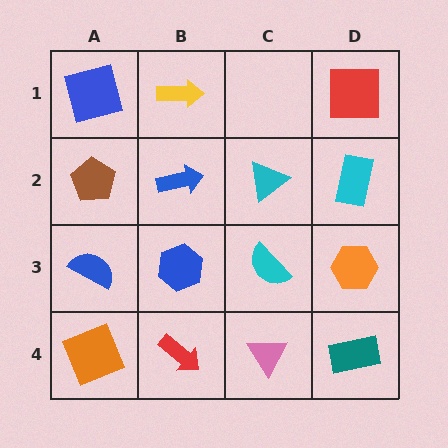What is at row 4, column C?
A pink triangle.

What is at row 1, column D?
A red square.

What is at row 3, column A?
A blue semicircle.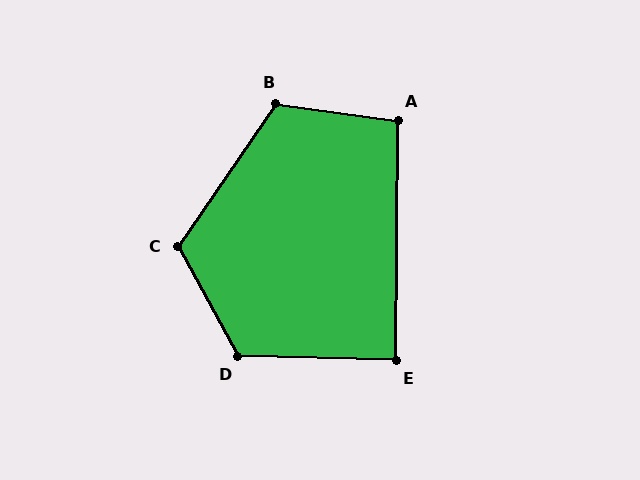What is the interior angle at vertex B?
Approximately 117 degrees (obtuse).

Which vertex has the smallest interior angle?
E, at approximately 89 degrees.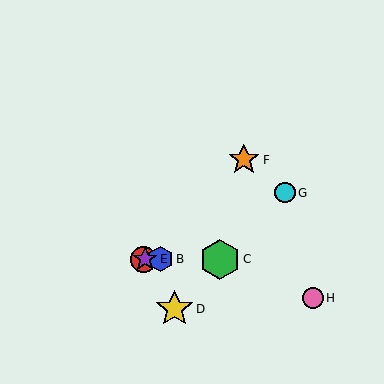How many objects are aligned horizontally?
4 objects (A, B, C, E) are aligned horizontally.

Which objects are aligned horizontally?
Objects A, B, C, E are aligned horizontally.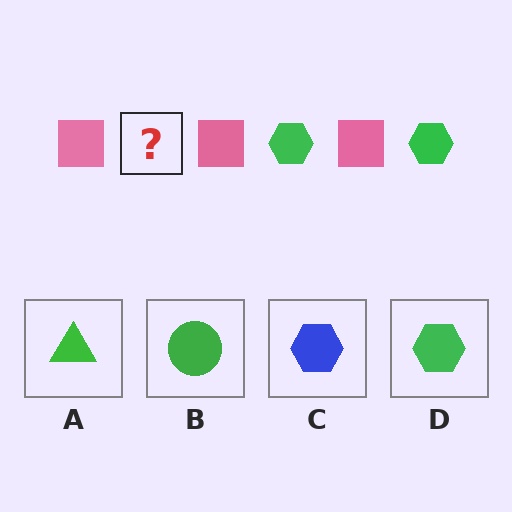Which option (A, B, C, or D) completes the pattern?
D.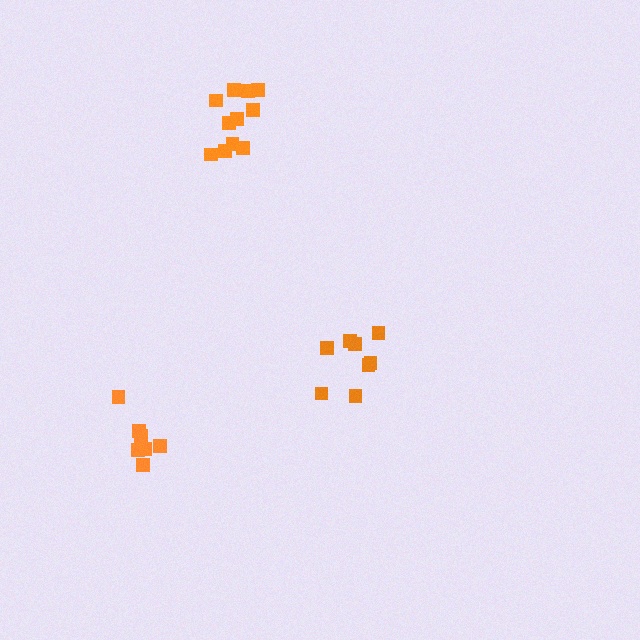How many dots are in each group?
Group 1: 8 dots, Group 2: 11 dots, Group 3: 7 dots (26 total).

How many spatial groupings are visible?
There are 3 spatial groupings.